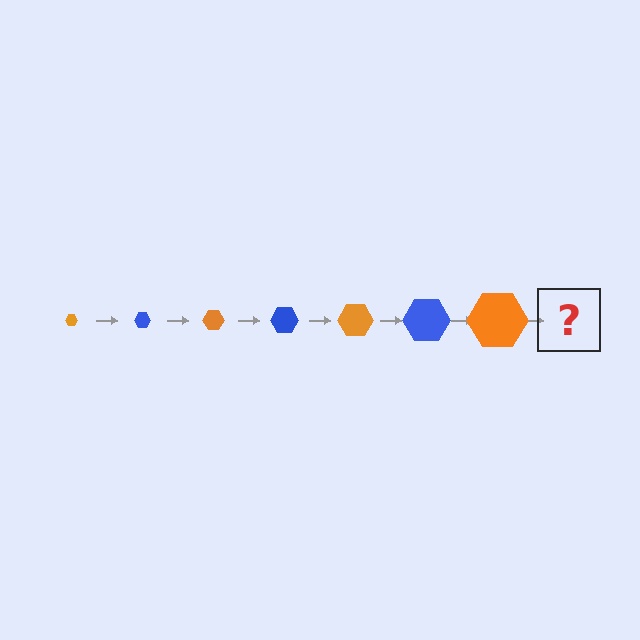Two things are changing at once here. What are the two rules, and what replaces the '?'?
The two rules are that the hexagon grows larger each step and the color cycles through orange and blue. The '?' should be a blue hexagon, larger than the previous one.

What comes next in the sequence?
The next element should be a blue hexagon, larger than the previous one.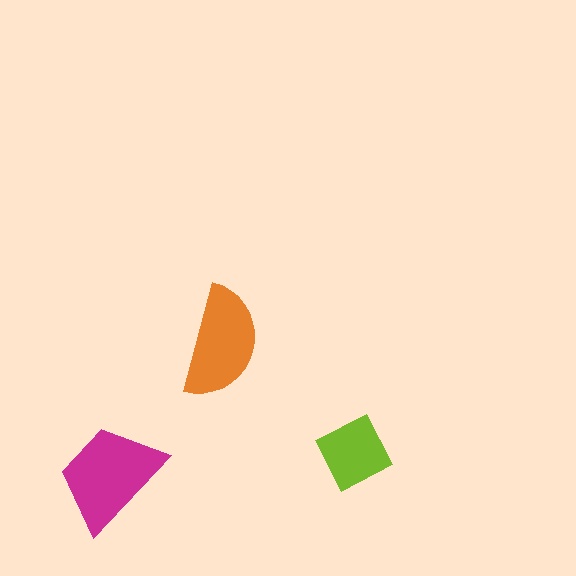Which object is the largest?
The magenta trapezoid.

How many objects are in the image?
There are 3 objects in the image.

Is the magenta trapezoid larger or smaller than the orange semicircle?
Larger.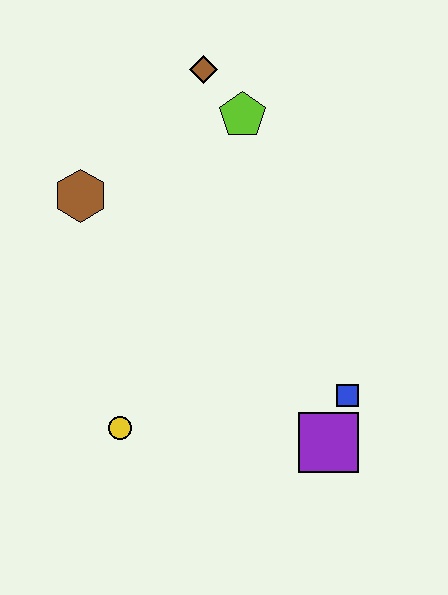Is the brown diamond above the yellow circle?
Yes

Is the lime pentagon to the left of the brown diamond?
No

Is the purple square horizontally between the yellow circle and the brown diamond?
No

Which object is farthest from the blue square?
The brown diamond is farthest from the blue square.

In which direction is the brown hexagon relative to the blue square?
The brown hexagon is to the left of the blue square.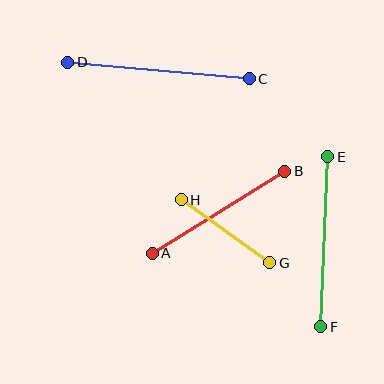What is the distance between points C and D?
The distance is approximately 182 pixels.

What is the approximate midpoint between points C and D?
The midpoint is at approximately (158, 70) pixels.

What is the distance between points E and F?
The distance is approximately 170 pixels.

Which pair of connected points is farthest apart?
Points C and D are farthest apart.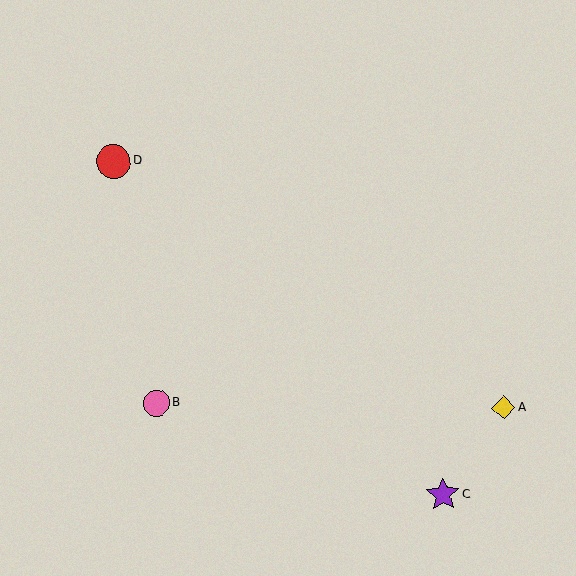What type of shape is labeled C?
Shape C is a purple star.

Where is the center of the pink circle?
The center of the pink circle is at (157, 403).